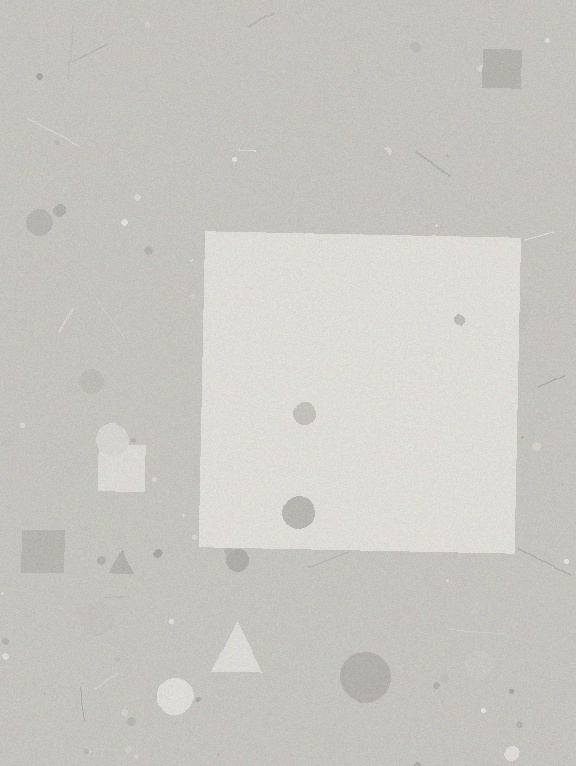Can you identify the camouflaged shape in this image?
The camouflaged shape is a square.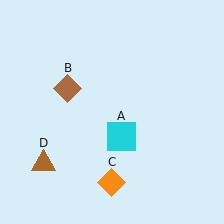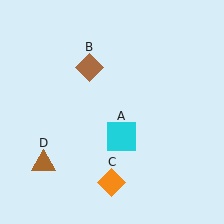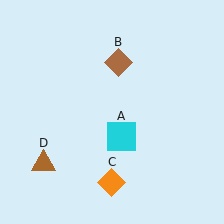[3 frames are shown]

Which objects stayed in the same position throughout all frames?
Cyan square (object A) and orange diamond (object C) and brown triangle (object D) remained stationary.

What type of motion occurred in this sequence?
The brown diamond (object B) rotated clockwise around the center of the scene.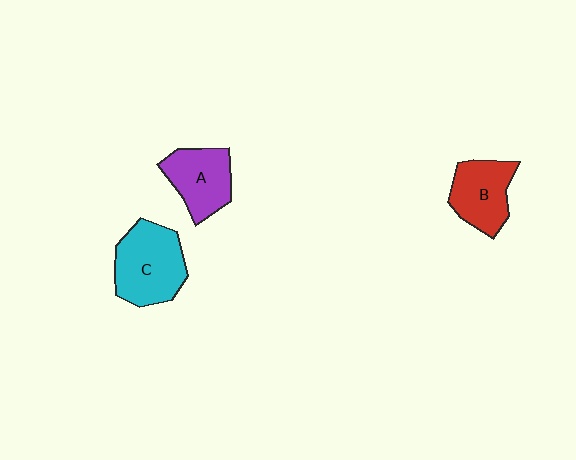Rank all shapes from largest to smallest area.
From largest to smallest: C (cyan), B (red), A (purple).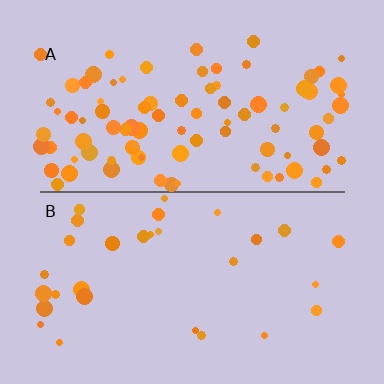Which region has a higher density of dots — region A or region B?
A (the top).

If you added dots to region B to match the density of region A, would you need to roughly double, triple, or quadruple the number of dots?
Approximately triple.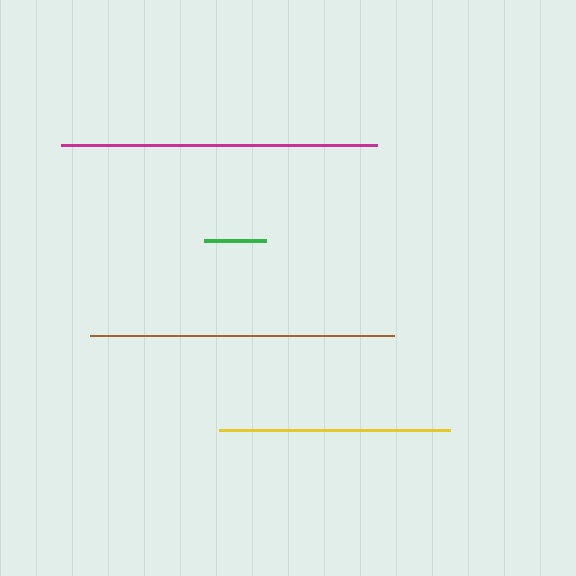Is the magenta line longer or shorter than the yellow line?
The magenta line is longer than the yellow line.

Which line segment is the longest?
The magenta line is the longest at approximately 316 pixels.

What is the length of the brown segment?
The brown segment is approximately 304 pixels long.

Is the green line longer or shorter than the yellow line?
The yellow line is longer than the green line.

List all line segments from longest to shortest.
From longest to shortest: magenta, brown, yellow, green.